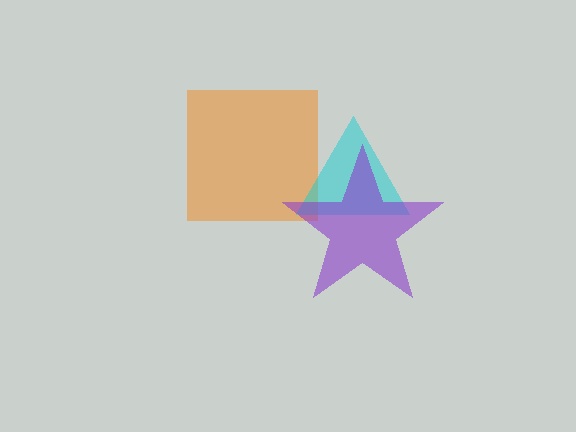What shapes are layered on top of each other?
The layered shapes are: an orange square, a cyan triangle, a purple star.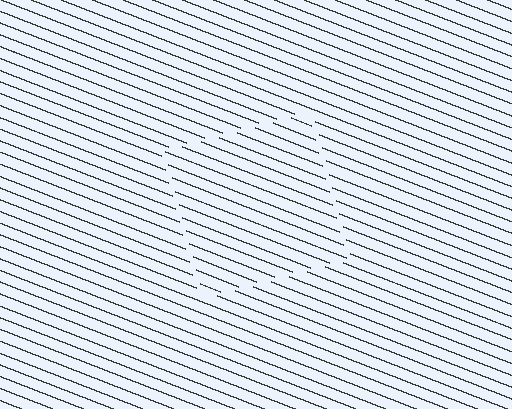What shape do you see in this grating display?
An illusory square. The interior of the shape contains the same grating, shifted by half a period — the contour is defined by the phase discontinuity where line-ends from the inner and outer gratings abut.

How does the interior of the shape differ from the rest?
The interior of the shape contains the same grating, shifted by half a period — the contour is defined by the phase discontinuity where line-ends from the inner and outer gratings abut.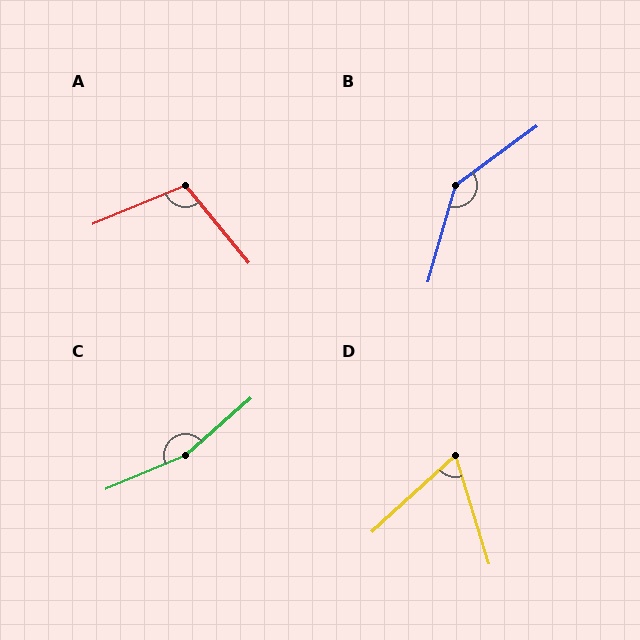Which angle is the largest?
C, at approximately 161 degrees.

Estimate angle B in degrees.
Approximately 143 degrees.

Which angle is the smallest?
D, at approximately 65 degrees.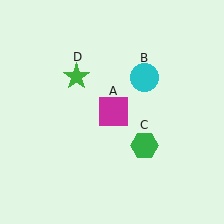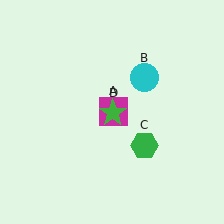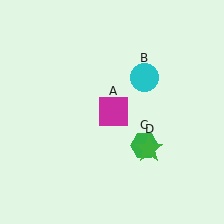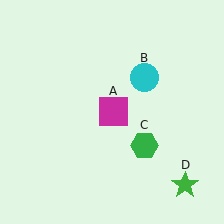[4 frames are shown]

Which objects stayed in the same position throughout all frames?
Magenta square (object A) and cyan circle (object B) and green hexagon (object C) remained stationary.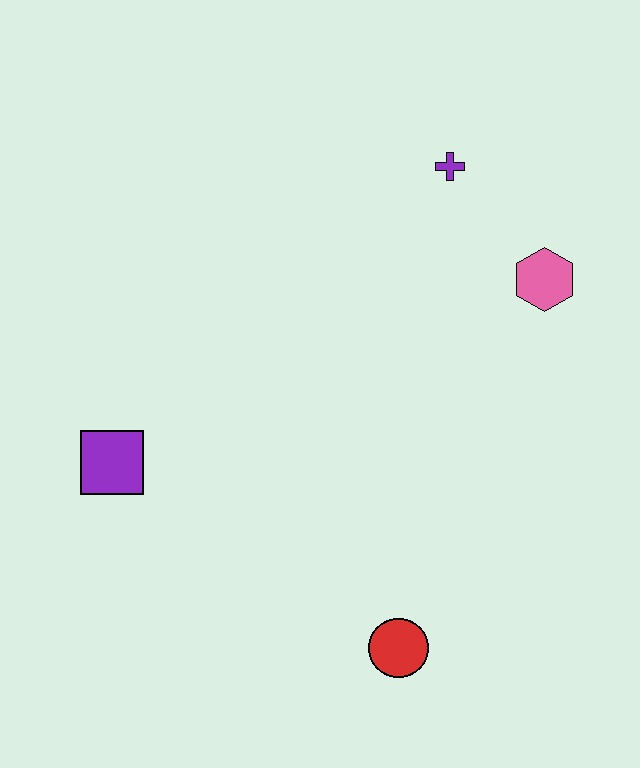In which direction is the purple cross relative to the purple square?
The purple cross is to the right of the purple square.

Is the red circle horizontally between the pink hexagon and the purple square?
Yes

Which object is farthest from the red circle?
The purple cross is farthest from the red circle.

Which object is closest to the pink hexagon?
The purple cross is closest to the pink hexagon.